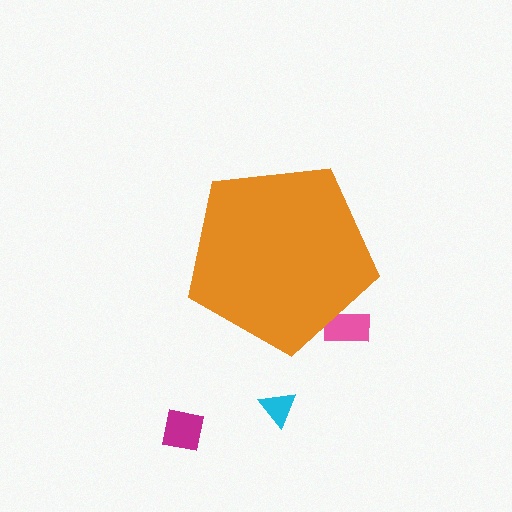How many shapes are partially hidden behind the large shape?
1 shape is partially hidden.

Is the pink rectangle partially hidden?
Yes, the pink rectangle is partially hidden behind the orange pentagon.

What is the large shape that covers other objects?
An orange pentagon.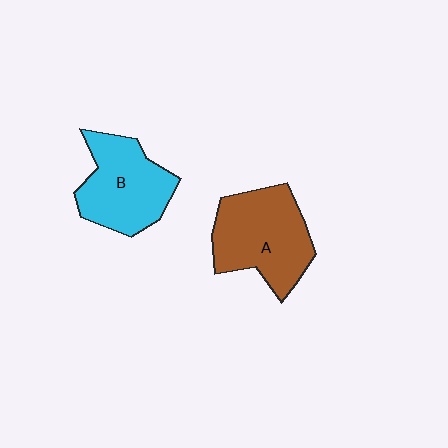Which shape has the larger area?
Shape A (brown).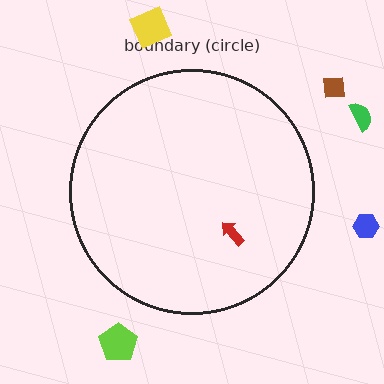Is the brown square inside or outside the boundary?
Outside.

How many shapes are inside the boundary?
1 inside, 5 outside.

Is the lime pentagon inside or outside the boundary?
Outside.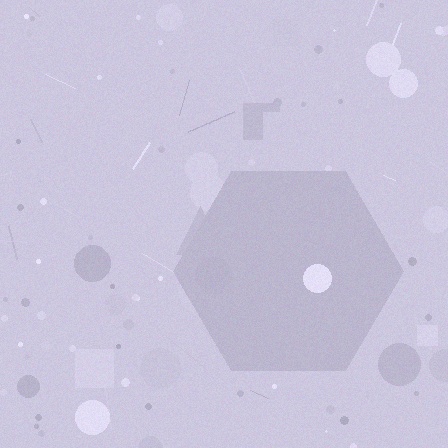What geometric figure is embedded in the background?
A hexagon is embedded in the background.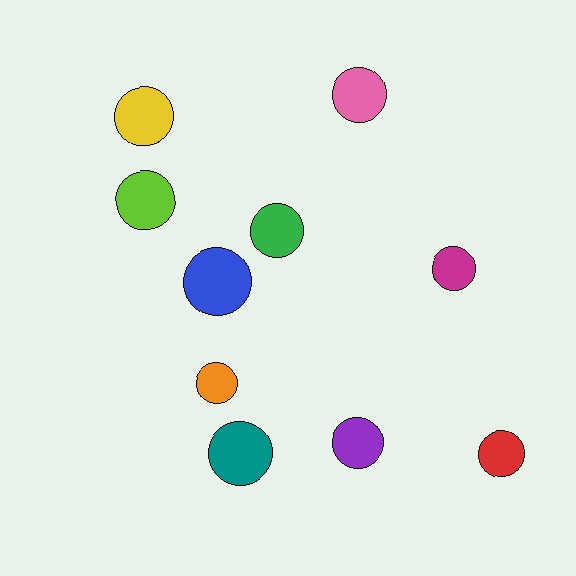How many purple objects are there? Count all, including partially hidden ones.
There is 1 purple object.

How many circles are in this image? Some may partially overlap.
There are 10 circles.